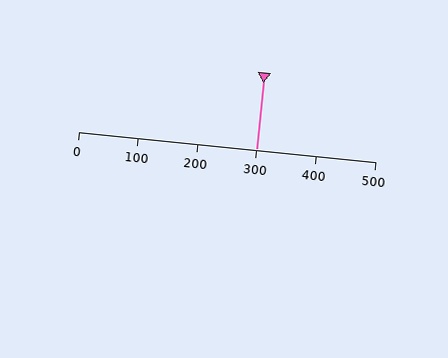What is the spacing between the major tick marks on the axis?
The major ticks are spaced 100 apart.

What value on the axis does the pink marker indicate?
The marker indicates approximately 300.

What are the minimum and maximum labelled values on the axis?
The axis runs from 0 to 500.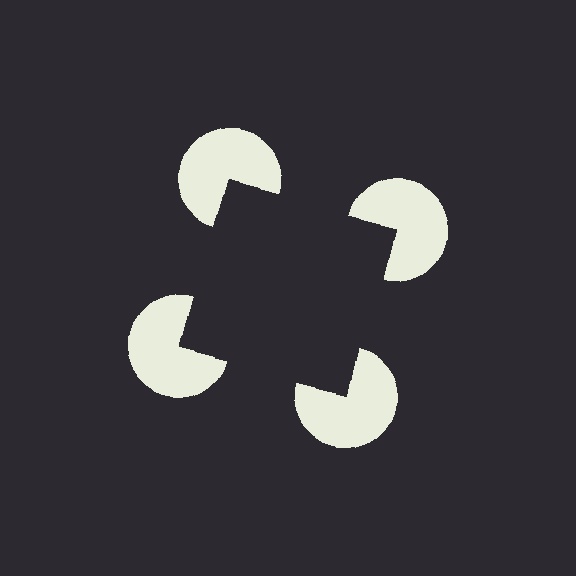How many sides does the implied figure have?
4 sides.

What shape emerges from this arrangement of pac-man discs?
An illusory square — its edges are inferred from the aligned wedge cuts in the pac-man discs, not physically drawn.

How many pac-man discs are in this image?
There are 4 — one at each vertex of the illusory square.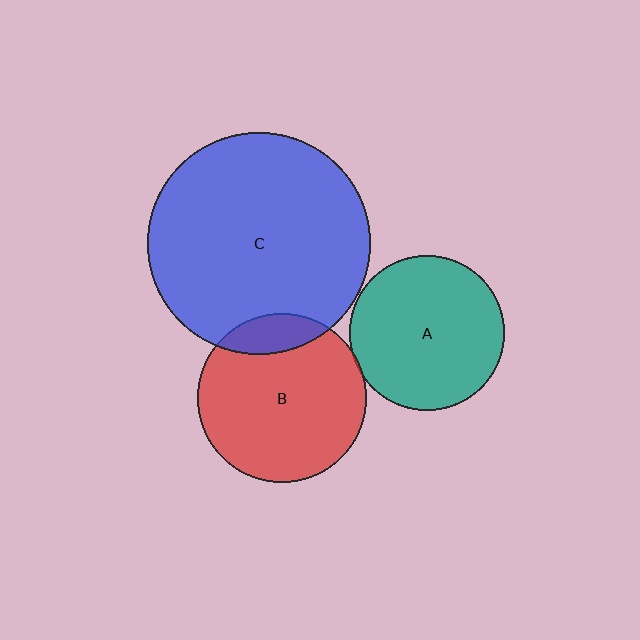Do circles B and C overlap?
Yes.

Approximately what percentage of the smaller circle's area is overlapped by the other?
Approximately 15%.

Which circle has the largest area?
Circle C (blue).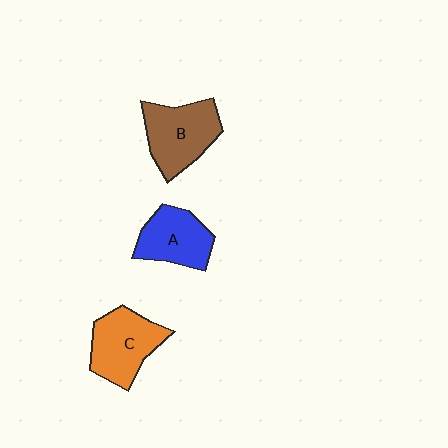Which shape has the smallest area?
Shape A (blue).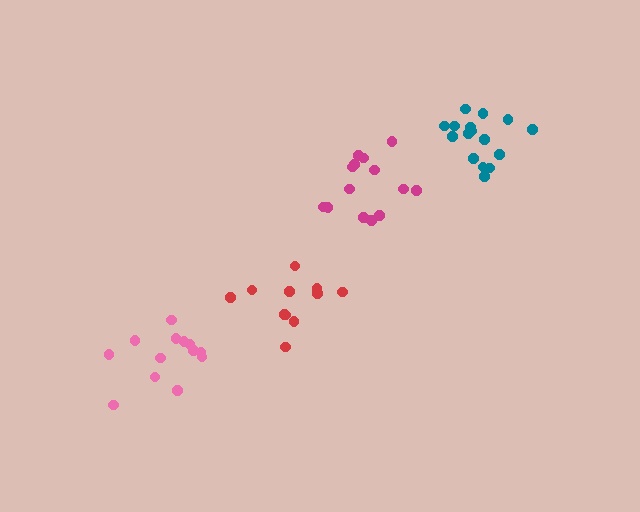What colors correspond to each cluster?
The clusters are colored: red, pink, magenta, teal.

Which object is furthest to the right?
The teal cluster is rightmost.